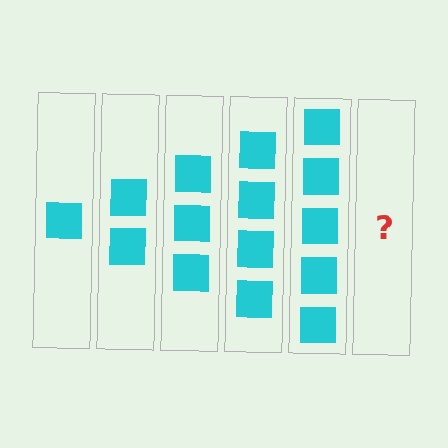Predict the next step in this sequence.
The next step is 6 squares.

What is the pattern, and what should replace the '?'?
The pattern is that each step adds one more square. The '?' should be 6 squares.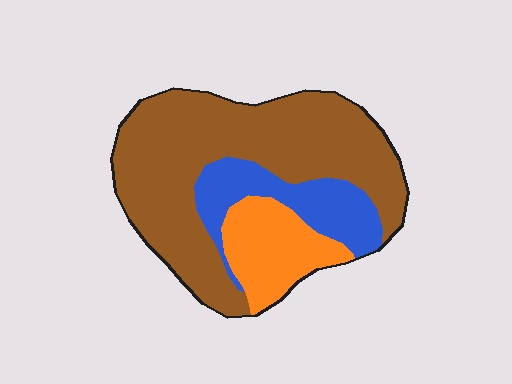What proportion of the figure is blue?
Blue takes up about one fifth (1/5) of the figure.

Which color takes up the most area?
Brown, at roughly 65%.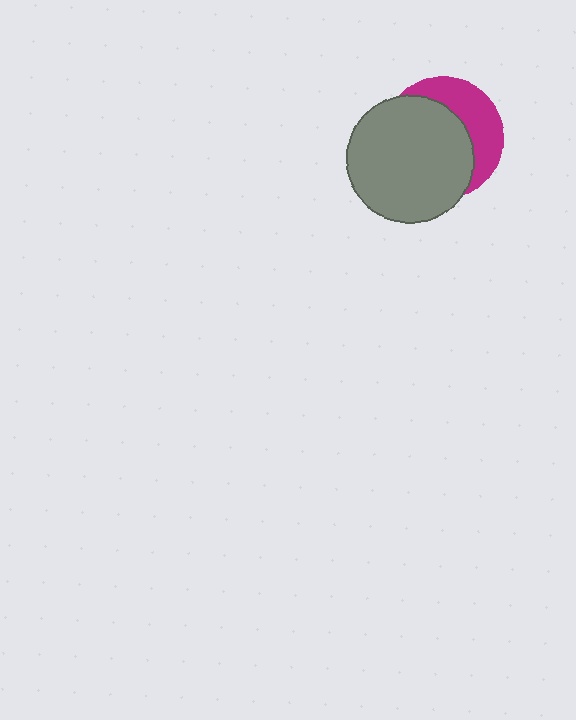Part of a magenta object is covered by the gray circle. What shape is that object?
It is a circle.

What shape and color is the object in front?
The object in front is a gray circle.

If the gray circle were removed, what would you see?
You would see the complete magenta circle.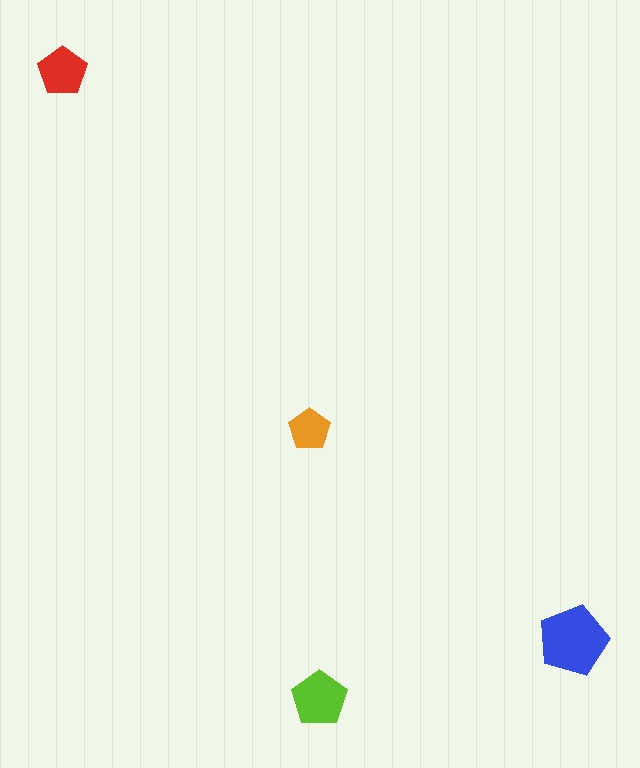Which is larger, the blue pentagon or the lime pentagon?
The blue one.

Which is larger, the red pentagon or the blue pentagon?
The blue one.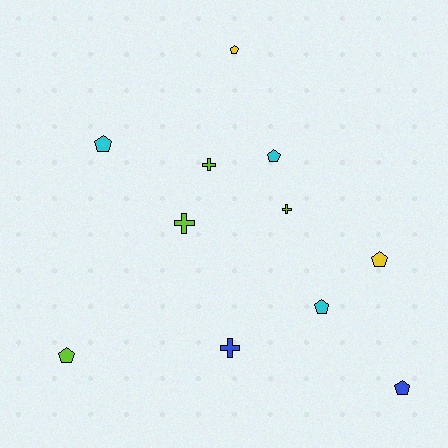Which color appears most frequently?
Lime, with 4 objects.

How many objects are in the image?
There are 11 objects.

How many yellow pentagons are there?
There are 2 yellow pentagons.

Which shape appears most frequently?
Pentagon, with 7 objects.